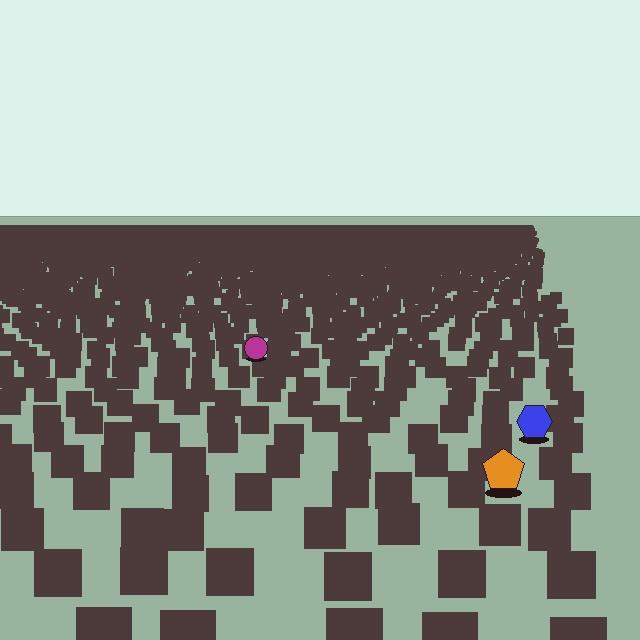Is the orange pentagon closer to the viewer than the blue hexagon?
Yes. The orange pentagon is closer — you can tell from the texture gradient: the ground texture is coarser near it.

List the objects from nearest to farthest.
From nearest to farthest: the orange pentagon, the blue hexagon, the magenta circle.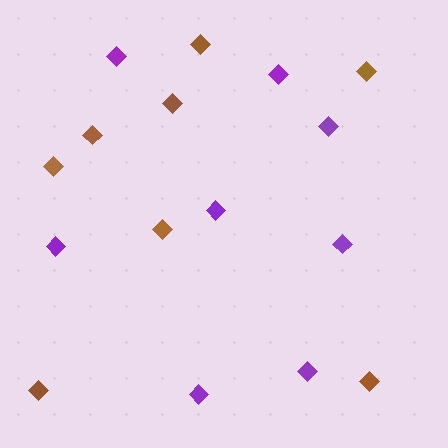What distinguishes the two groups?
There are 2 groups: one group of brown diamonds (8) and one group of purple diamonds (8).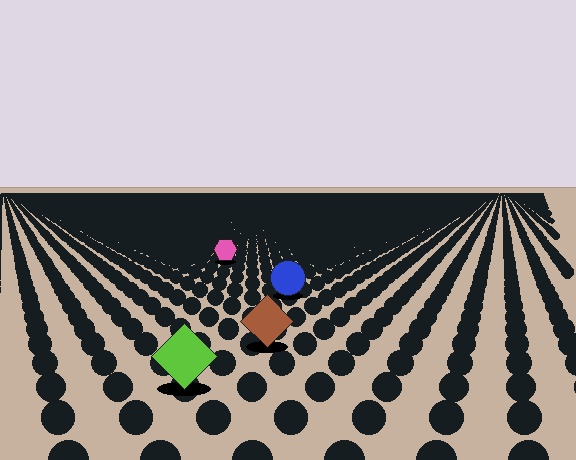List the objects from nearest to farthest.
From nearest to farthest: the lime diamond, the brown diamond, the blue circle, the pink hexagon.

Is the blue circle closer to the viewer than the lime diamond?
No. The lime diamond is closer — you can tell from the texture gradient: the ground texture is coarser near it.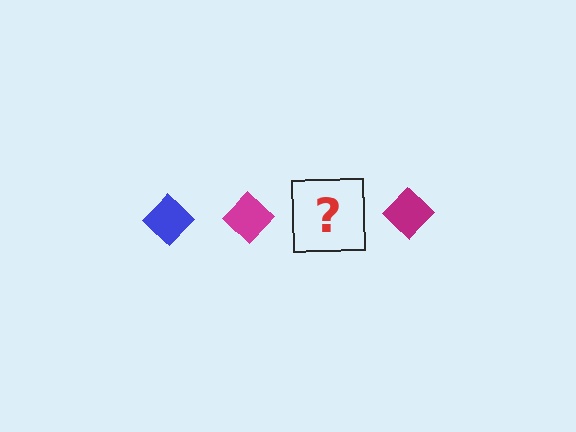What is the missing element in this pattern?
The missing element is a blue diamond.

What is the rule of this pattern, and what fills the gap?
The rule is that the pattern cycles through blue, magenta diamonds. The gap should be filled with a blue diamond.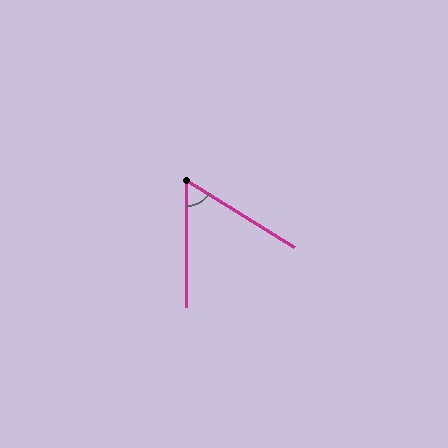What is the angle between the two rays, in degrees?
Approximately 58 degrees.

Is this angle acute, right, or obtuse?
It is acute.